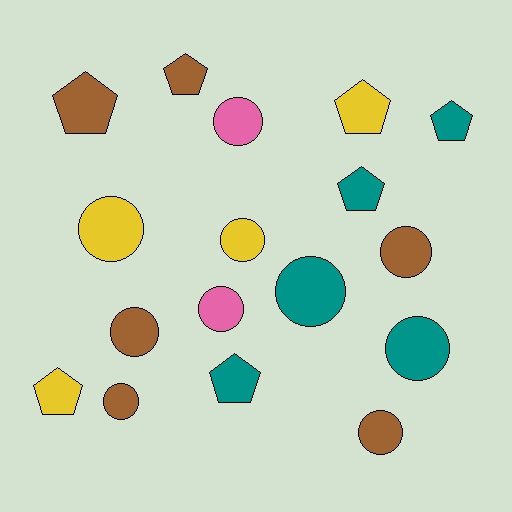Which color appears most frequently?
Brown, with 6 objects.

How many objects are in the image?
There are 17 objects.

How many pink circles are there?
There are 2 pink circles.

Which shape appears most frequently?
Circle, with 10 objects.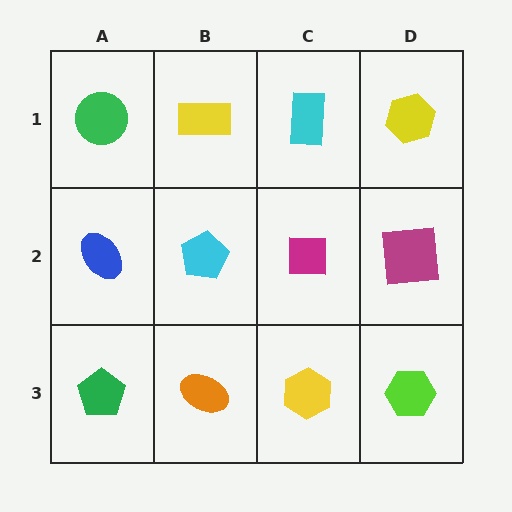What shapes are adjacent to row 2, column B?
A yellow rectangle (row 1, column B), an orange ellipse (row 3, column B), a blue ellipse (row 2, column A), a magenta square (row 2, column C).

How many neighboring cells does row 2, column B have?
4.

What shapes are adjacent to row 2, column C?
A cyan rectangle (row 1, column C), a yellow hexagon (row 3, column C), a cyan pentagon (row 2, column B), a magenta square (row 2, column D).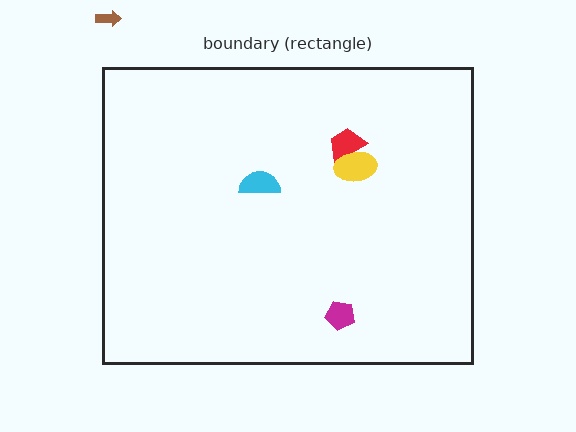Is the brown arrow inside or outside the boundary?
Outside.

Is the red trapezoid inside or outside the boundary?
Inside.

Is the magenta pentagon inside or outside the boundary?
Inside.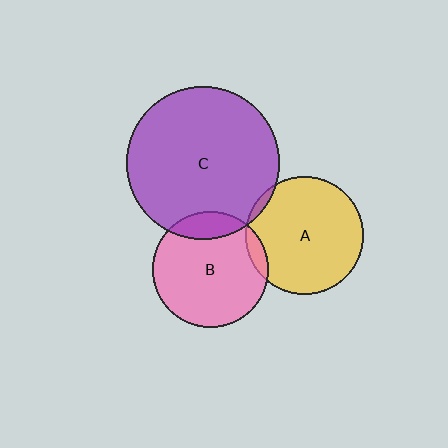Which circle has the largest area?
Circle C (purple).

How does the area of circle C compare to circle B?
Approximately 1.7 times.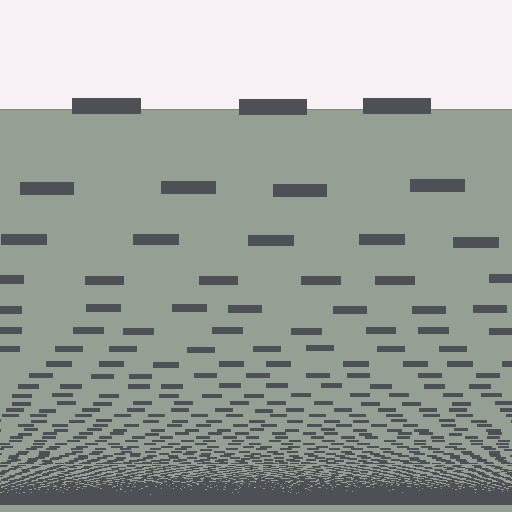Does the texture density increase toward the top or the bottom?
Density increases toward the bottom.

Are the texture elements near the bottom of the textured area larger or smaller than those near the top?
Smaller. The gradient is inverted — elements near the bottom are smaller and denser.